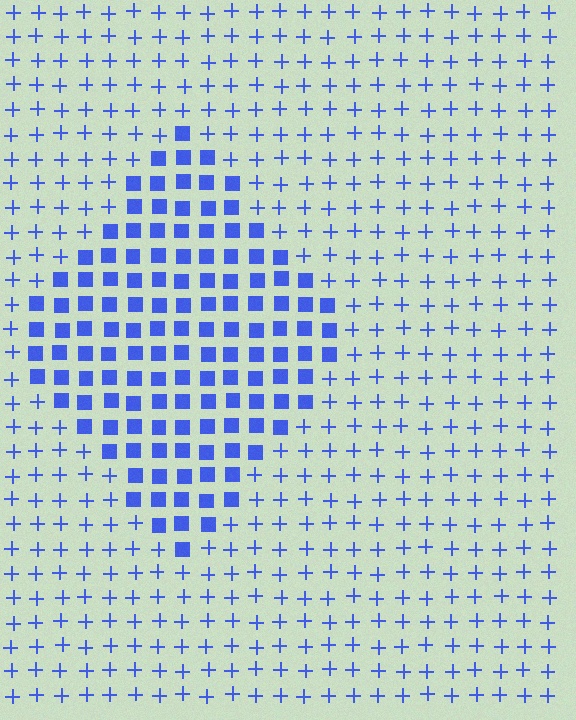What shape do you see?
I see a diamond.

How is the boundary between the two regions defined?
The boundary is defined by a change in element shape: squares inside vs. plus signs outside. All elements share the same color and spacing.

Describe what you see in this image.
The image is filled with small blue elements arranged in a uniform grid. A diamond-shaped region contains squares, while the surrounding area contains plus signs. The boundary is defined purely by the change in element shape.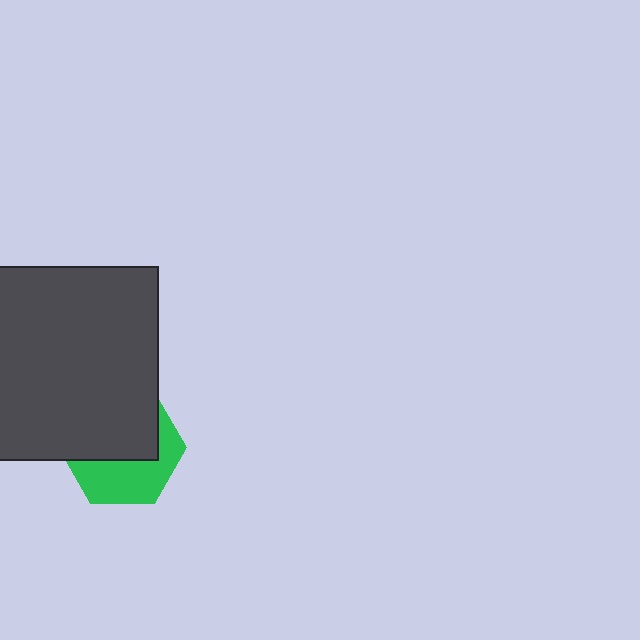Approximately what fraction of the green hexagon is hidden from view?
Roughly 56% of the green hexagon is hidden behind the dark gray rectangle.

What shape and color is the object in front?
The object in front is a dark gray rectangle.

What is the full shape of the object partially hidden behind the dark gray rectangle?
The partially hidden object is a green hexagon.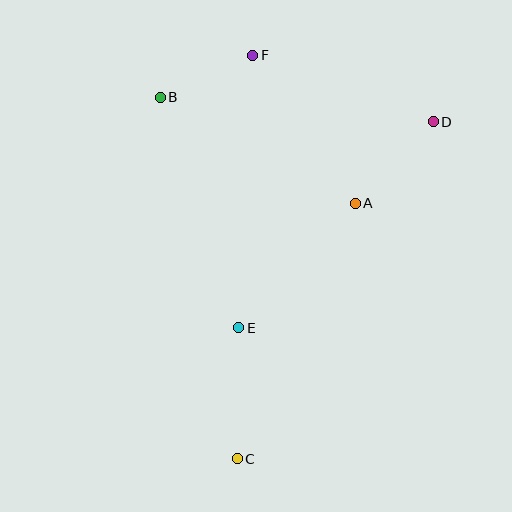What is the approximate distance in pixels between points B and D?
The distance between B and D is approximately 274 pixels.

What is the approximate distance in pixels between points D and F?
The distance between D and F is approximately 192 pixels.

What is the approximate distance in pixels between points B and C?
The distance between B and C is approximately 370 pixels.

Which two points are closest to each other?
Points B and F are closest to each other.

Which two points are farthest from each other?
Points C and F are farthest from each other.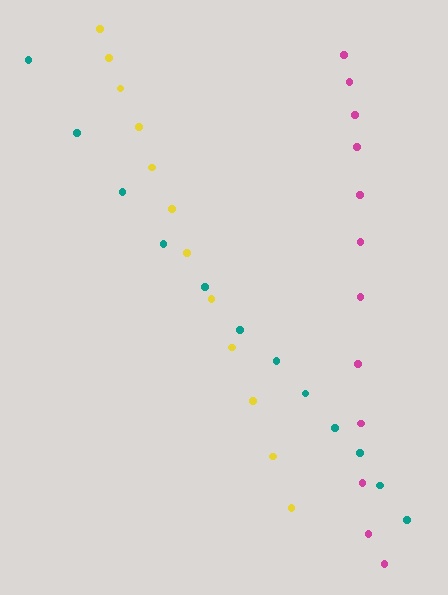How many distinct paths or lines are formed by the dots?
There are 3 distinct paths.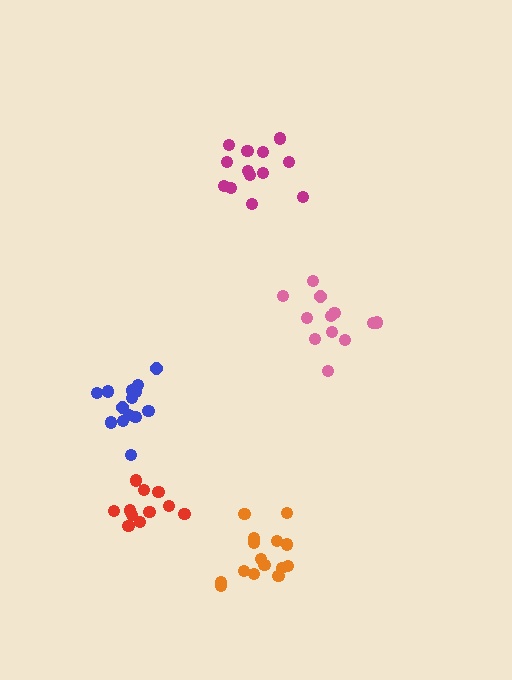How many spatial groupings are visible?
There are 5 spatial groupings.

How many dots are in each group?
Group 1: 15 dots, Group 2: 12 dots, Group 3: 14 dots, Group 4: 13 dots, Group 5: 11 dots (65 total).